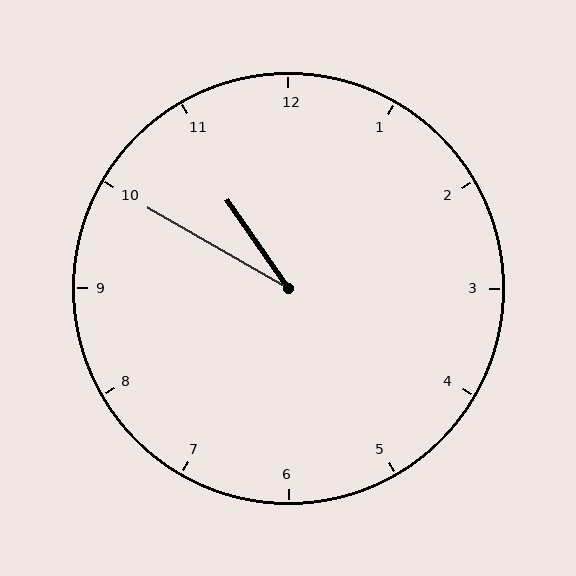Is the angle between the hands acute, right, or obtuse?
It is acute.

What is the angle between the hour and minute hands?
Approximately 25 degrees.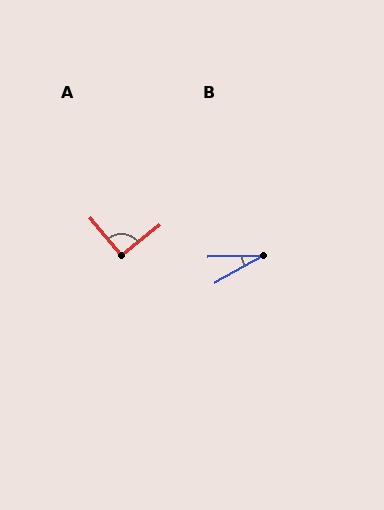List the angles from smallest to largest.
B (28°), A (92°).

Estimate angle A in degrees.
Approximately 92 degrees.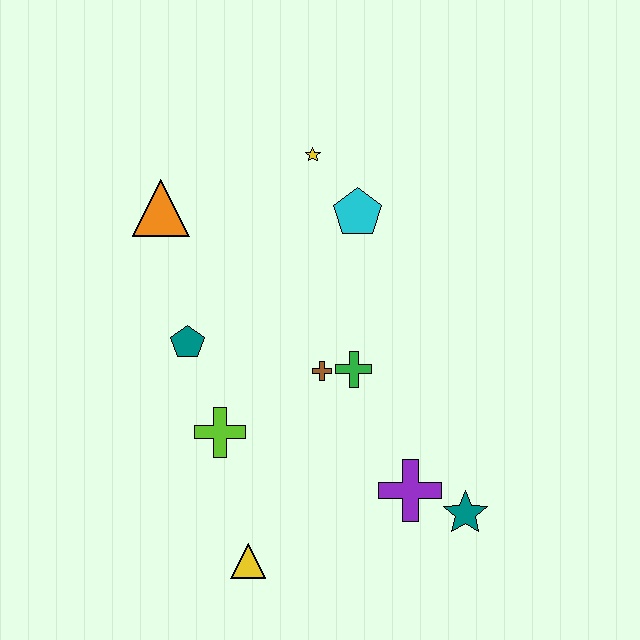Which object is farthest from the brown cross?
The orange triangle is farthest from the brown cross.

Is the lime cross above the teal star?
Yes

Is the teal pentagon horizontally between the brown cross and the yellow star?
No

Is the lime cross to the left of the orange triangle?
No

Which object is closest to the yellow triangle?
The lime cross is closest to the yellow triangle.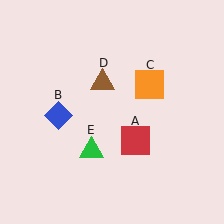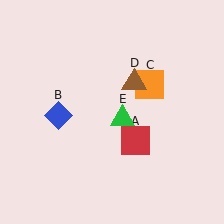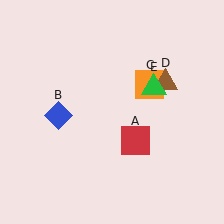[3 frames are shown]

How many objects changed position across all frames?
2 objects changed position: brown triangle (object D), green triangle (object E).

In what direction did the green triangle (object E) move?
The green triangle (object E) moved up and to the right.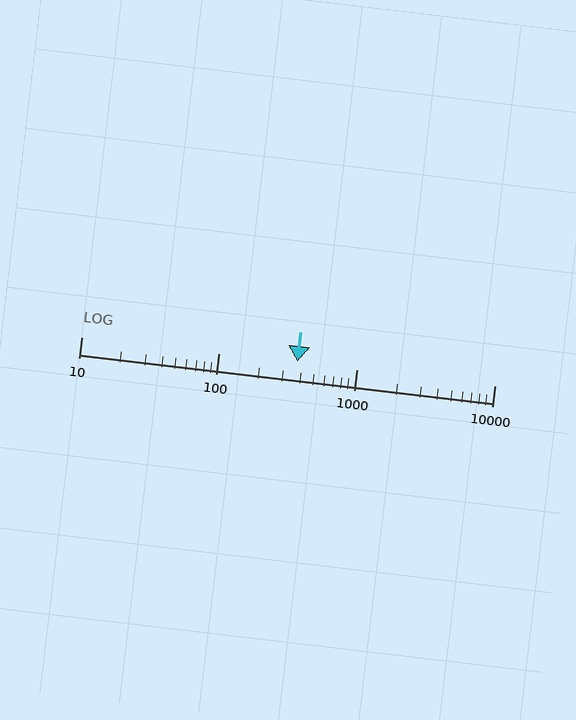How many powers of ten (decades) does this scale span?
The scale spans 3 decades, from 10 to 10000.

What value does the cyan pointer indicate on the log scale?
The pointer indicates approximately 370.